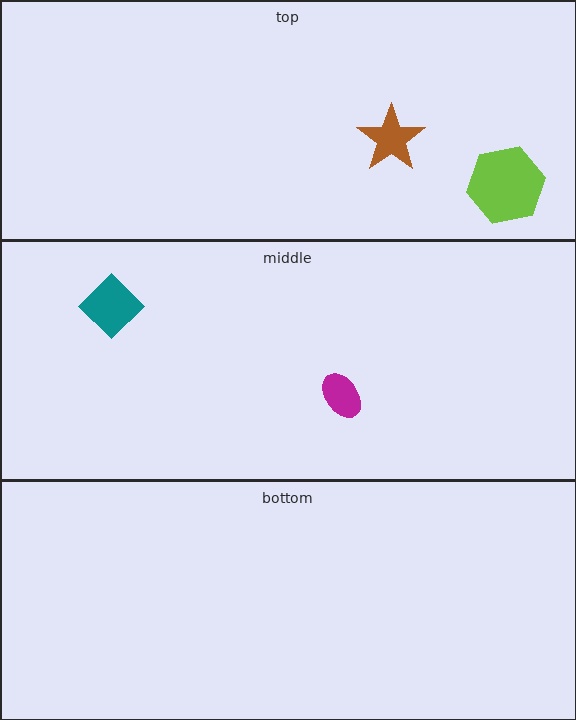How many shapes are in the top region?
2.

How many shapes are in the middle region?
2.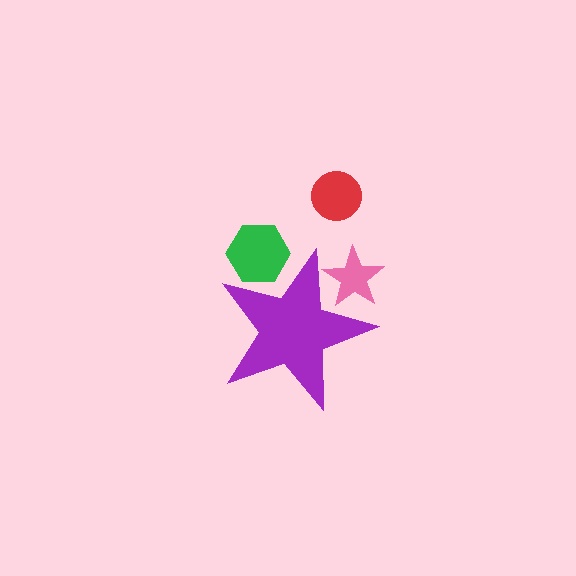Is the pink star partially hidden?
Yes, the pink star is partially hidden behind the purple star.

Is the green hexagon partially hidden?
Yes, the green hexagon is partially hidden behind the purple star.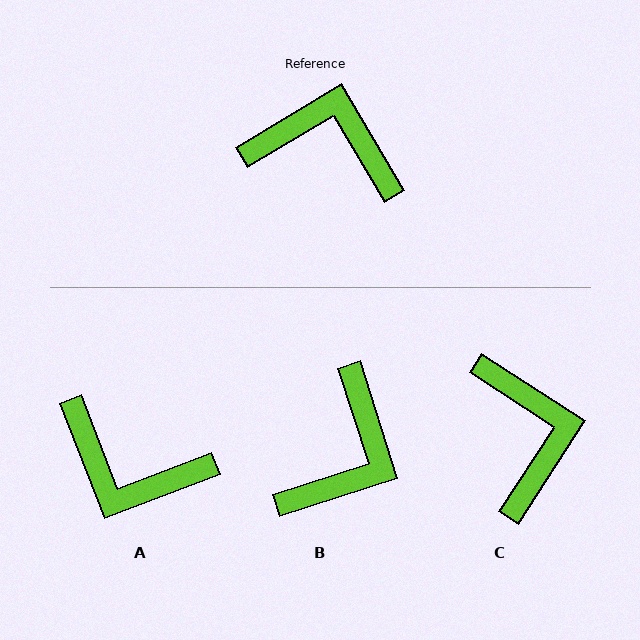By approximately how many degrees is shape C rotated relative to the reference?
Approximately 64 degrees clockwise.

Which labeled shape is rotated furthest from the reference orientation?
A, about 170 degrees away.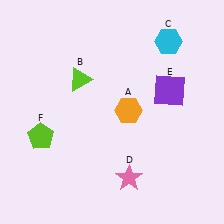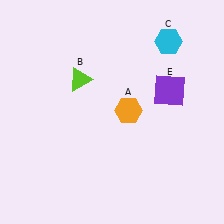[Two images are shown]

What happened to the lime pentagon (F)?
The lime pentagon (F) was removed in Image 2. It was in the bottom-left area of Image 1.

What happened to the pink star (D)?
The pink star (D) was removed in Image 2. It was in the bottom-right area of Image 1.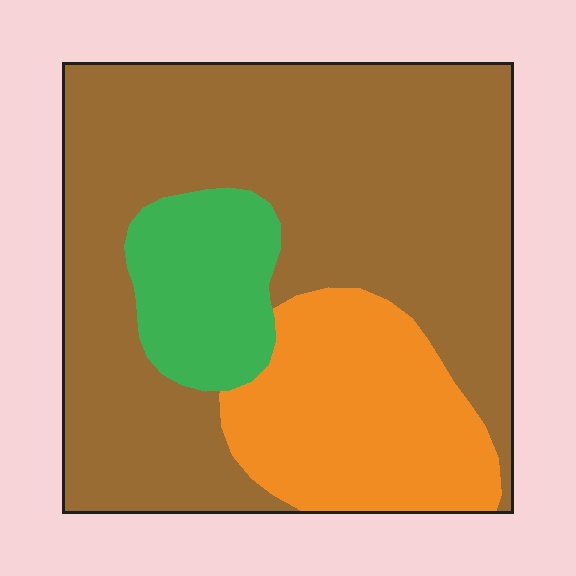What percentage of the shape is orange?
Orange covers around 25% of the shape.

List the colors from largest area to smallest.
From largest to smallest: brown, orange, green.